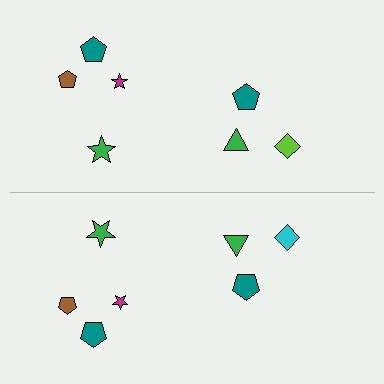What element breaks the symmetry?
The cyan diamond on the bottom side breaks the symmetry — its mirror counterpart is lime.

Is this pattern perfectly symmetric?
No, the pattern is not perfectly symmetric. The cyan diamond on the bottom side breaks the symmetry — its mirror counterpart is lime.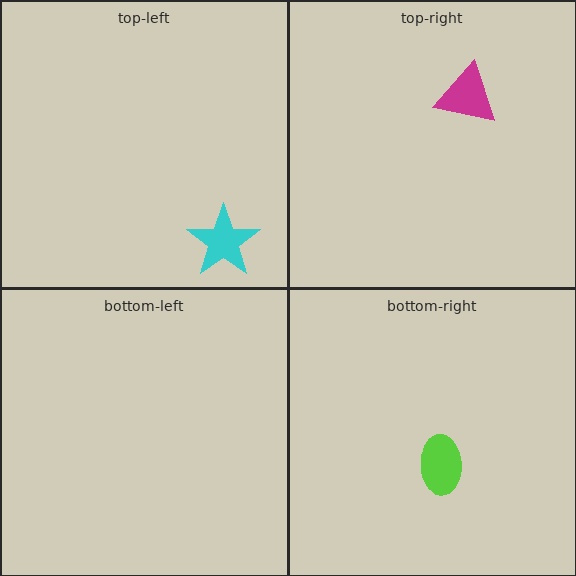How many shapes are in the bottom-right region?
1.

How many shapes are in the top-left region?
1.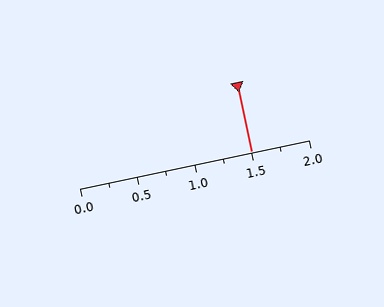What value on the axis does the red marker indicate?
The marker indicates approximately 1.5.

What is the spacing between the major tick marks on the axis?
The major ticks are spaced 0.5 apart.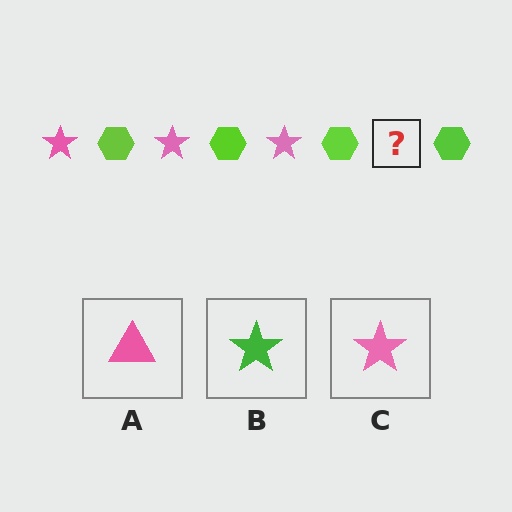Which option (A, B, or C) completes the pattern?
C.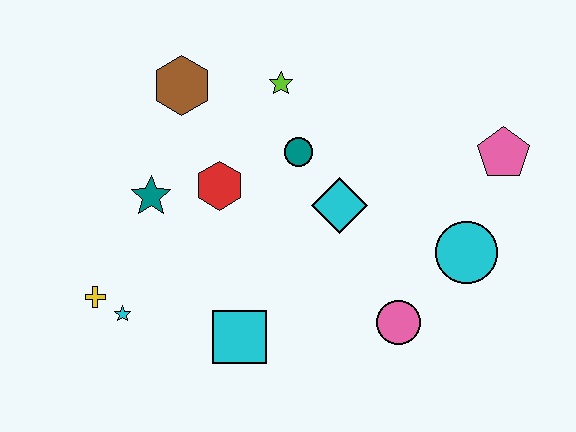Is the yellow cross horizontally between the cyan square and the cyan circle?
No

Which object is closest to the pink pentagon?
The cyan circle is closest to the pink pentagon.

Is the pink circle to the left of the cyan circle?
Yes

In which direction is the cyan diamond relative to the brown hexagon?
The cyan diamond is to the right of the brown hexagon.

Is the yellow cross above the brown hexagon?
No